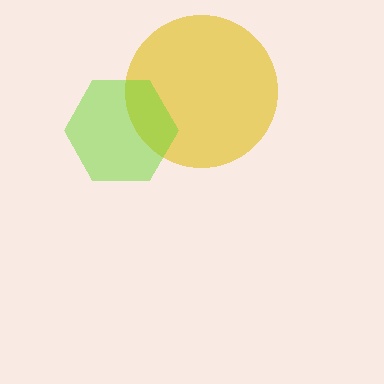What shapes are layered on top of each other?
The layered shapes are: a yellow circle, a lime hexagon.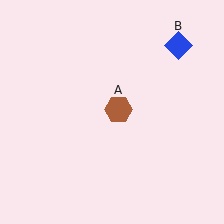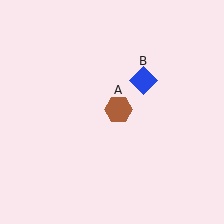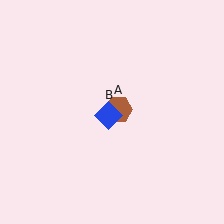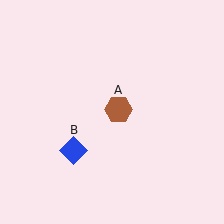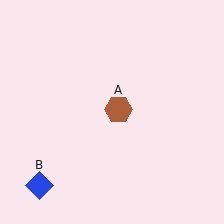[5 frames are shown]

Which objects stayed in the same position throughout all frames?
Brown hexagon (object A) remained stationary.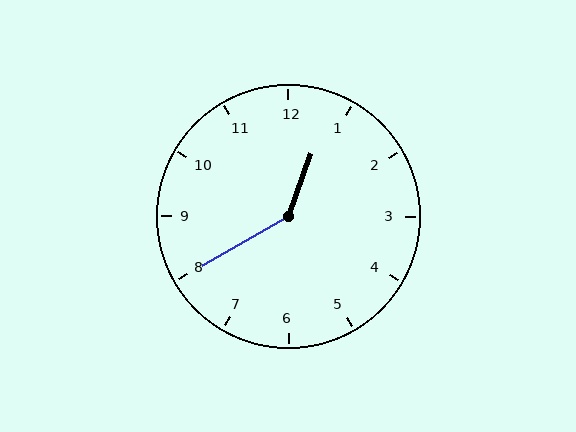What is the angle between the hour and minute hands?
Approximately 140 degrees.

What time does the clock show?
12:40.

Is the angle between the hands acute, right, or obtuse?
It is obtuse.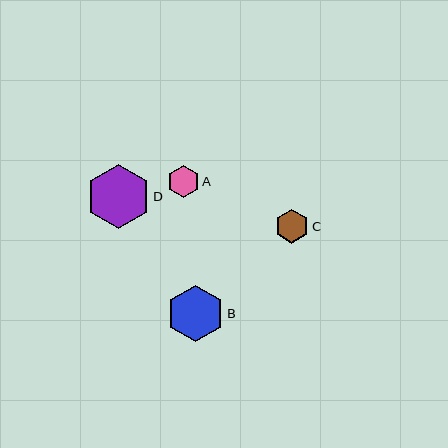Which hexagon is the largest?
Hexagon D is the largest with a size of approximately 64 pixels.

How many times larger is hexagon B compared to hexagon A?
Hexagon B is approximately 1.8 times the size of hexagon A.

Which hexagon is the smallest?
Hexagon A is the smallest with a size of approximately 32 pixels.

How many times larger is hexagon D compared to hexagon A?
Hexagon D is approximately 2.0 times the size of hexagon A.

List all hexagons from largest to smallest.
From largest to smallest: D, B, C, A.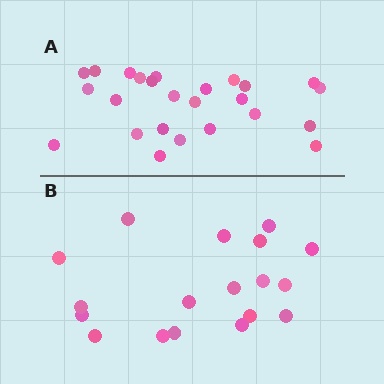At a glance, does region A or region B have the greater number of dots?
Region A (the top region) has more dots.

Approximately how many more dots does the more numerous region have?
Region A has roughly 8 or so more dots than region B.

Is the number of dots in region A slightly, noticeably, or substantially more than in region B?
Region A has noticeably more, but not dramatically so. The ratio is roughly 1.4 to 1.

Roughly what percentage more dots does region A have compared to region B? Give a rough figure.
About 40% more.